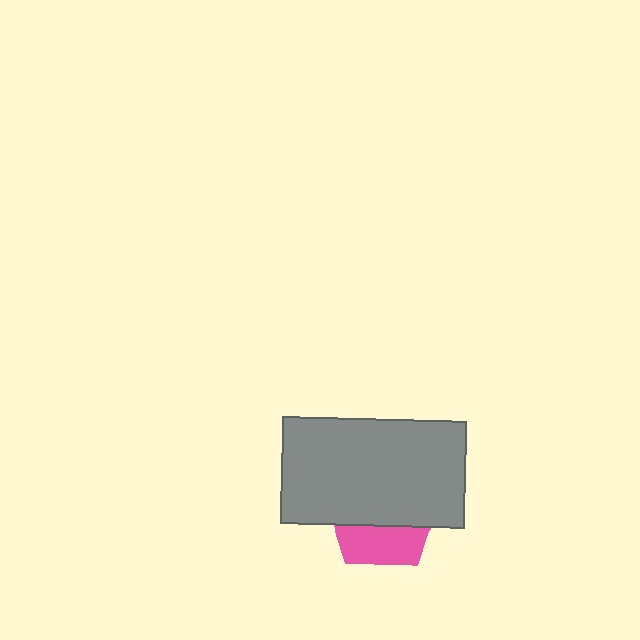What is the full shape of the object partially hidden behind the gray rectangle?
The partially hidden object is a pink pentagon.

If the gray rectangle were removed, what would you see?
You would see the complete pink pentagon.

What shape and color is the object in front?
The object in front is a gray rectangle.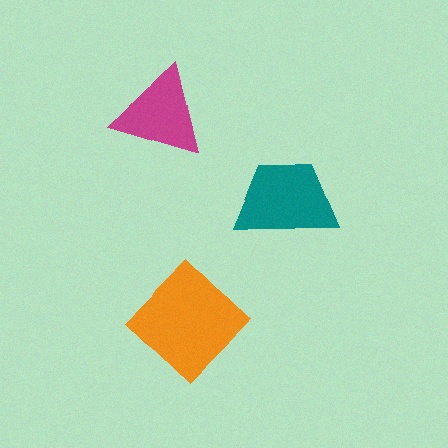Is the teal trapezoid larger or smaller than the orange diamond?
Smaller.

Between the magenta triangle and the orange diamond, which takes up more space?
The orange diamond.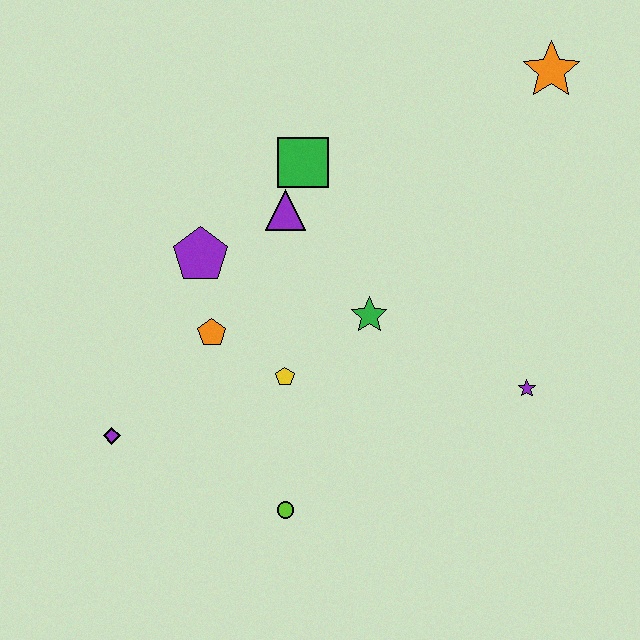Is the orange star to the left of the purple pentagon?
No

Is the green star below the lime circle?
No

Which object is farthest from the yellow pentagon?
The orange star is farthest from the yellow pentagon.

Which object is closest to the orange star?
The green square is closest to the orange star.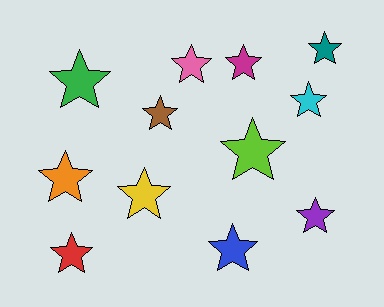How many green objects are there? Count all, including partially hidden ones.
There is 1 green object.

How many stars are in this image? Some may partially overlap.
There are 12 stars.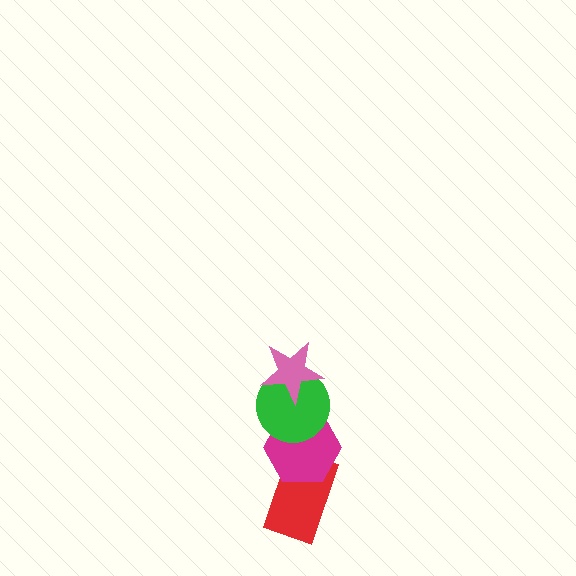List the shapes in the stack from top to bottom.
From top to bottom: the pink star, the green circle, the magenta hexagon, the red rectangle.